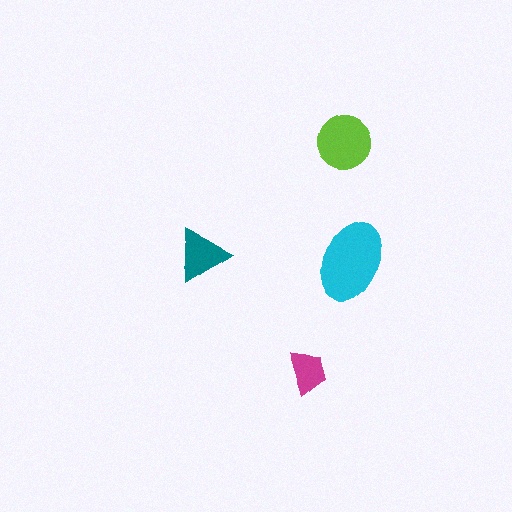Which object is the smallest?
The magenta trapezoid.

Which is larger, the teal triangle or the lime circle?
The lime circle.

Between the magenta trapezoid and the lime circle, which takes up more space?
The lime circle.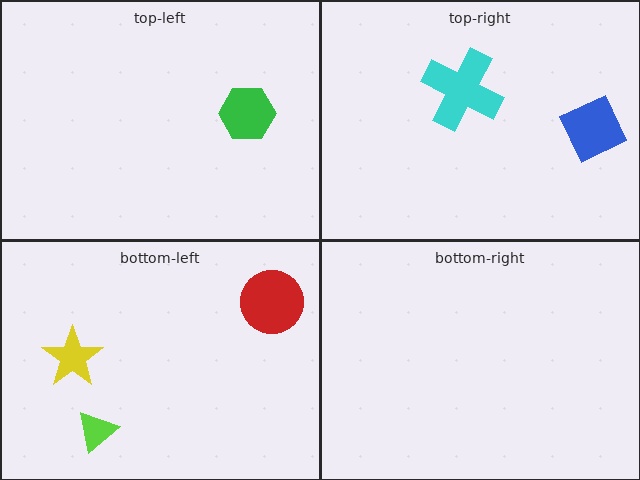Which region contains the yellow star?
The bottom-left region.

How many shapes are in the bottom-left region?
3.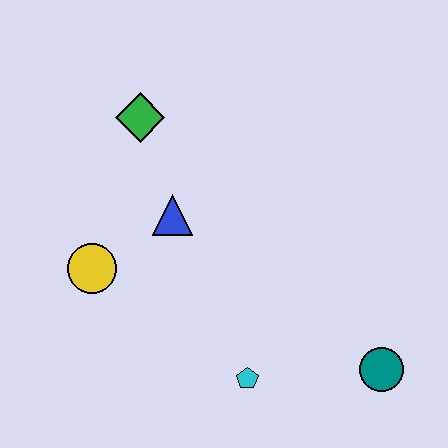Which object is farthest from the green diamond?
The teal circle is farthest from the green diamond.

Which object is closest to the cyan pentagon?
The teal circle is closest to the cyan pentagon.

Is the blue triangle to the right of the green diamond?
Yes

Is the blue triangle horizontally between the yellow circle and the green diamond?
No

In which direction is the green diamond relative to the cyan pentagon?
The green diamond is above the cyan pentagon.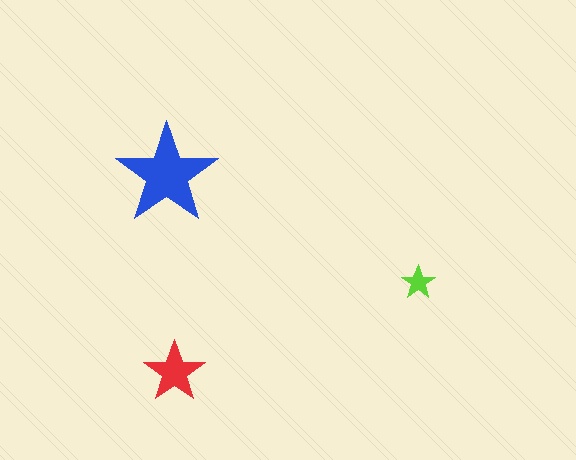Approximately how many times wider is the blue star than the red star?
About 1.5 times wider.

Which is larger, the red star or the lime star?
The red one.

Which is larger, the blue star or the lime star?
The blue one.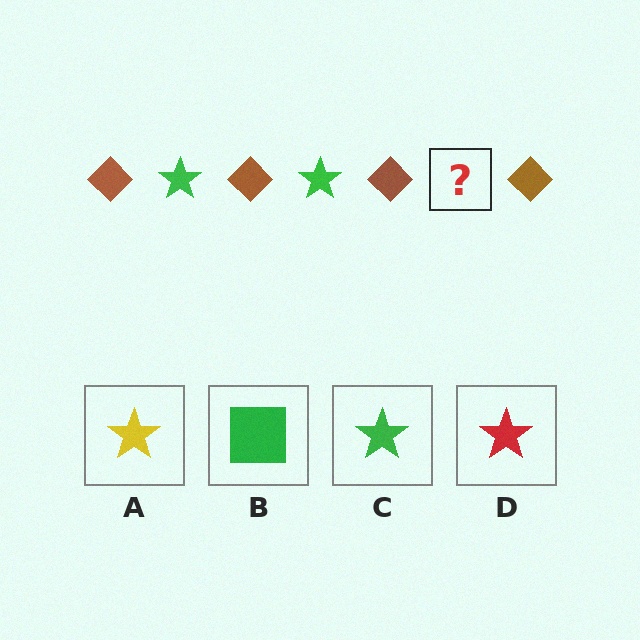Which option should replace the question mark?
Option C.